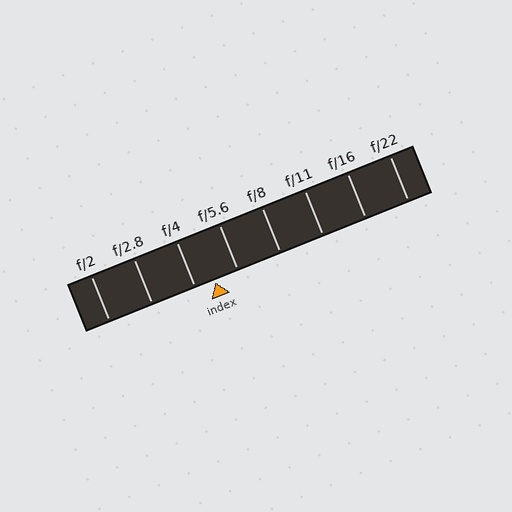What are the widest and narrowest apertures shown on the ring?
The widest aperture shown is f/2 and the narrowest is f/22.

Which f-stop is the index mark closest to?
The index mark is closest to f/4.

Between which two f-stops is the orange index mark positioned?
The index mark is between f/4 and f/5.6.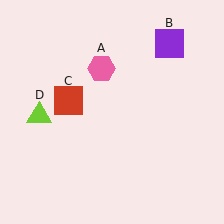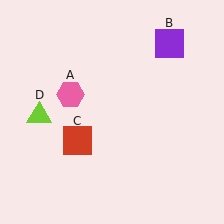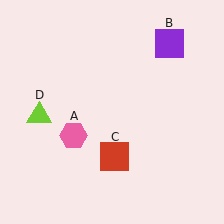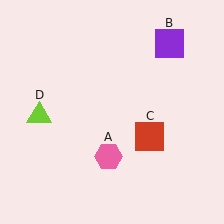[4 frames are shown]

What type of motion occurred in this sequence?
The pink hexagon (object A), red square (object C) rotated counterclockwise around the center of the scene.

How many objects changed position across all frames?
2 objects changed position: pink hexagon (object A), red square (object C).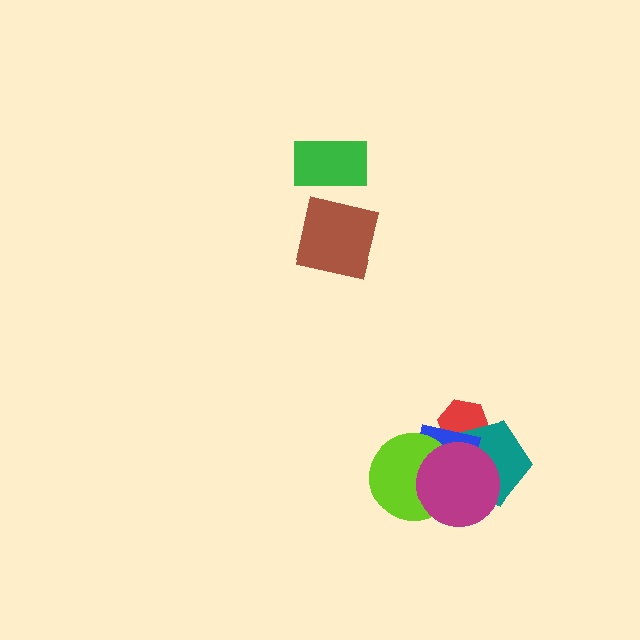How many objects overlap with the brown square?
0 objects overlap with the brown square.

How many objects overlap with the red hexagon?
3 objects overlap with the red hexagon.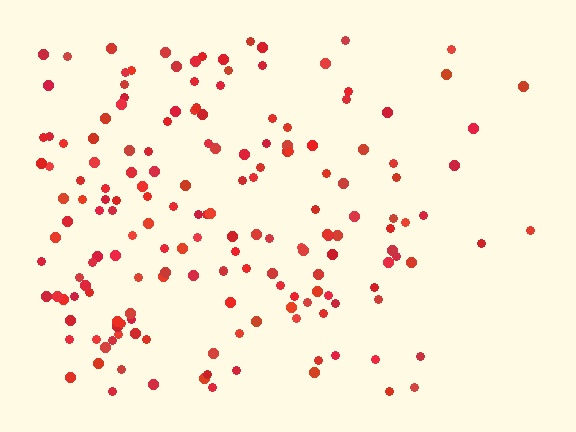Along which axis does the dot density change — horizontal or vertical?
Horizontal.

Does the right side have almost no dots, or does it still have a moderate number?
Still a moderate number, just noticeably fewer than the left.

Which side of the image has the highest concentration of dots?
The left.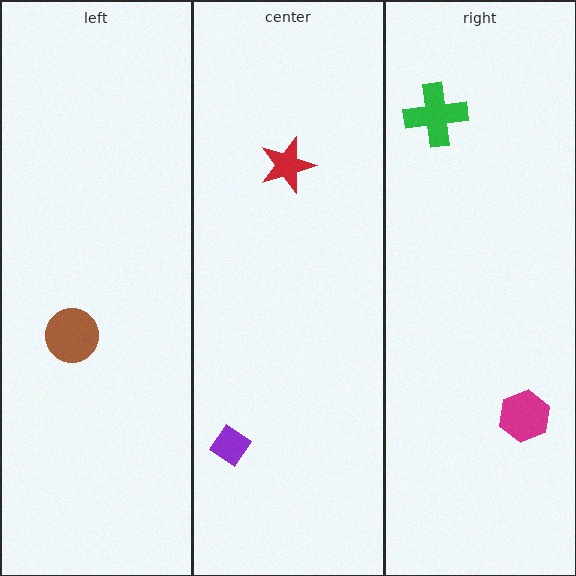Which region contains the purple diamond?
The center region.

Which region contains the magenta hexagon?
The right region.